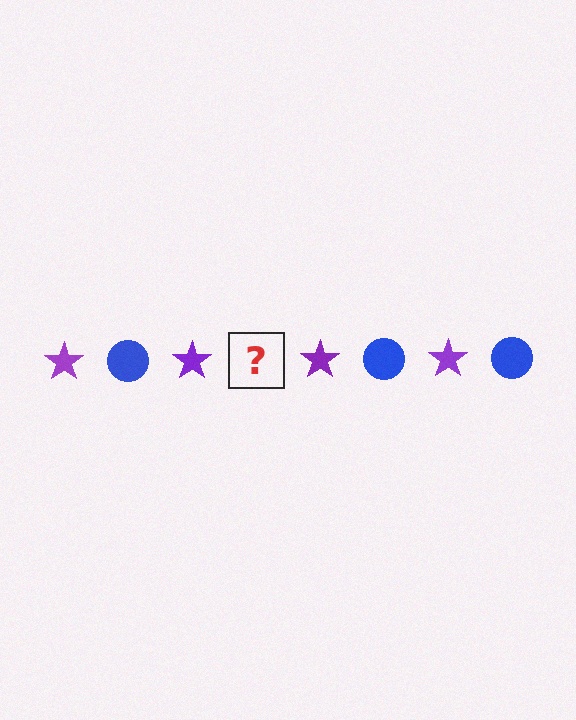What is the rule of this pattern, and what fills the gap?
The rule is that the pattern alternates between purple star and blue circle. The gap should be filled with a blue circle.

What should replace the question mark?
The question mark should be replaced with a blue circle.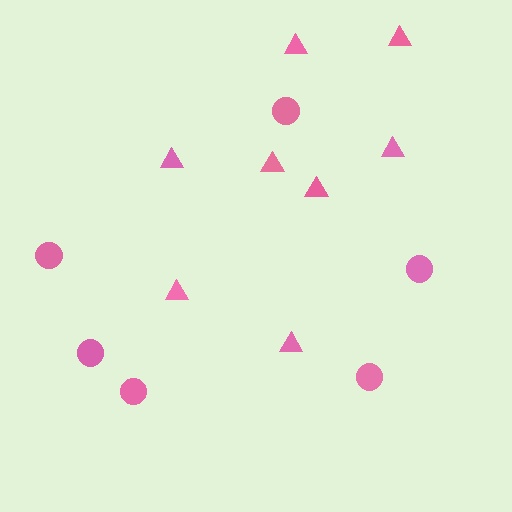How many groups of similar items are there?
There are 2 groups: one group of circles (6) and one group of triangles (8).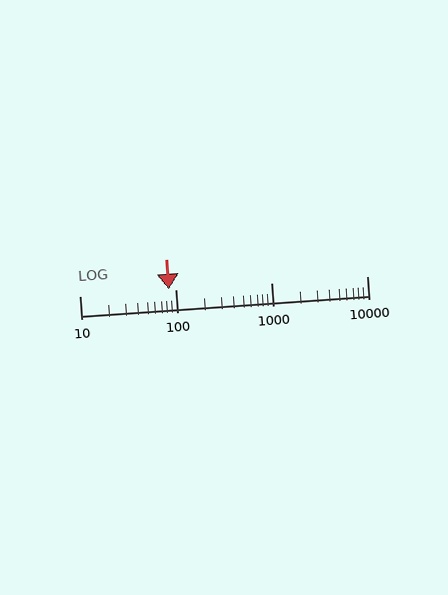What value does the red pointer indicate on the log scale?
The pointer indicates approximately 85.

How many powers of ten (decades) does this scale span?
The scale spans 3 decades, from 10 to 10000.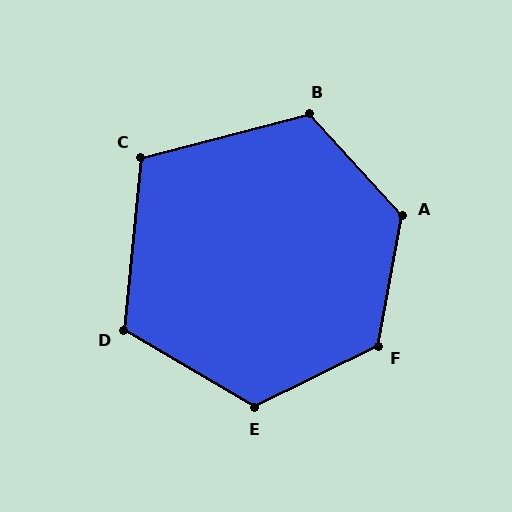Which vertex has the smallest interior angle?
C, at approximately 110 degrees.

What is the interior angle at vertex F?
Approximately 127 degrees (obtuse).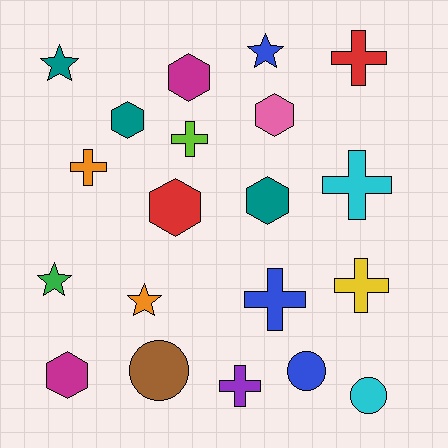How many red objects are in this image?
There are 2 red objects.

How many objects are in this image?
There are 20 objects.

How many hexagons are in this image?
There are 6 hexagons.